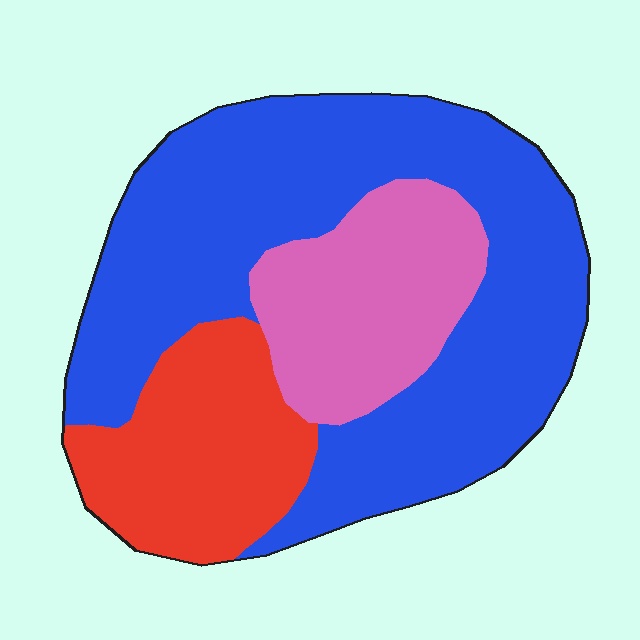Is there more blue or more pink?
Blue.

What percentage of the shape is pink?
Pink covers about 20% of the shape.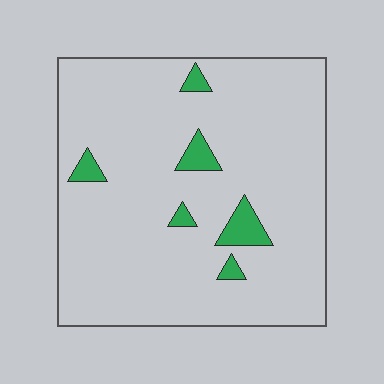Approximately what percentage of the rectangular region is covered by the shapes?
Approximately 5%.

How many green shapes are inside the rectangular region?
6.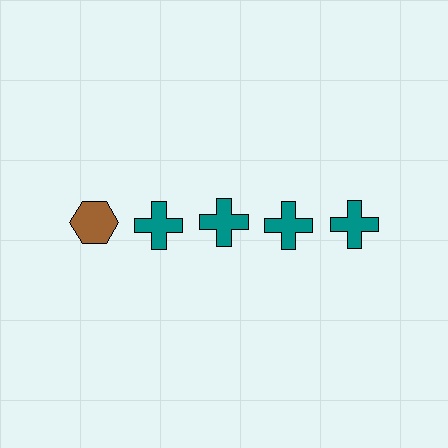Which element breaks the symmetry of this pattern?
The brown hexagon in the top row, leftmost column breaks the symmetry. All other shapes are teal crosses.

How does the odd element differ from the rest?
It differs in both color (brown instead of teal) and shape (hexagon instead of cross).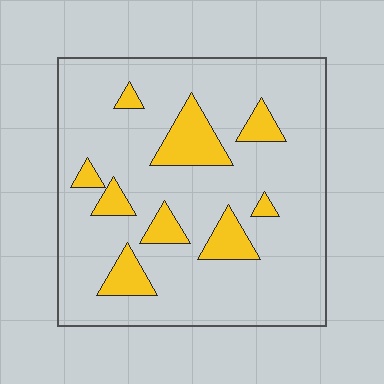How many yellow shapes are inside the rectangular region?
9.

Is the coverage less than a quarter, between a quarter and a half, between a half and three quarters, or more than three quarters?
Less than a quarter.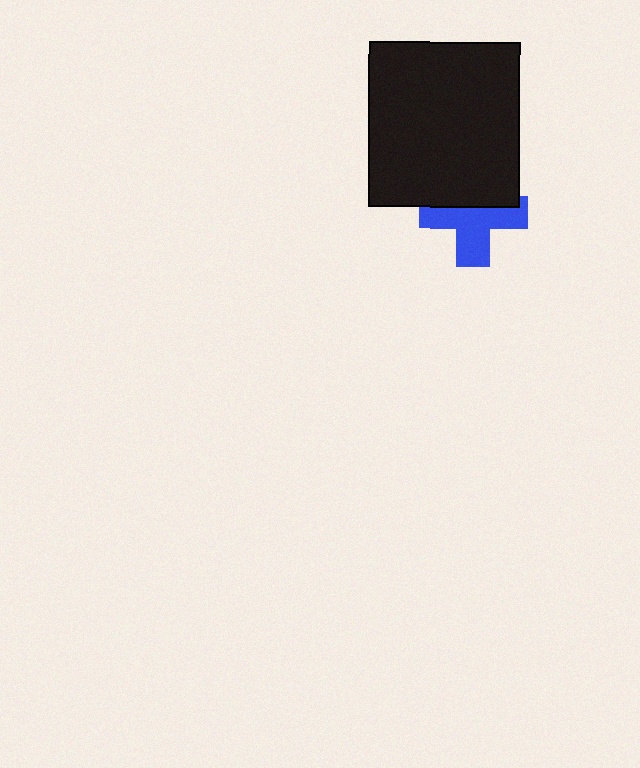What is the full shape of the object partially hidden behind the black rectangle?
The partially hidden object is a blue cross.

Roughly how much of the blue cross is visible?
About half of it is visible (roughly 59%).